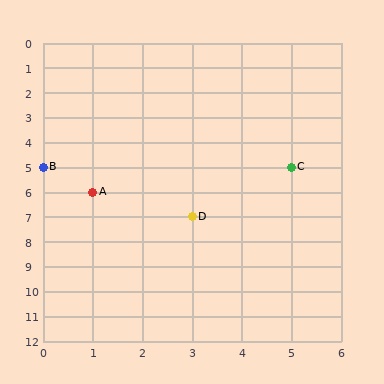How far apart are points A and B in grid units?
Points A and B are 1 column and 1 row apart (about 1.4 grid units diagonally).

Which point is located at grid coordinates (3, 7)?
Point D is at (3, 7).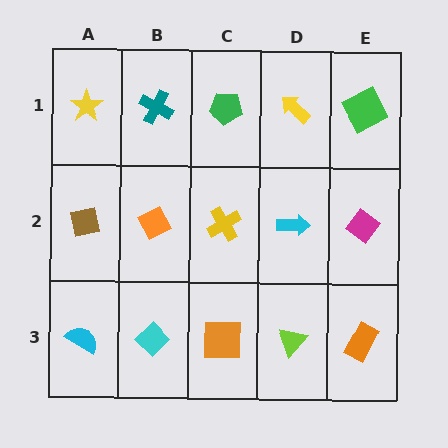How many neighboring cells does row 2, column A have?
3.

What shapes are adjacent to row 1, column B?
An orange diamond (row 2, column B), a yellow star (row 1, column A), a green pentagon (row 1, column C).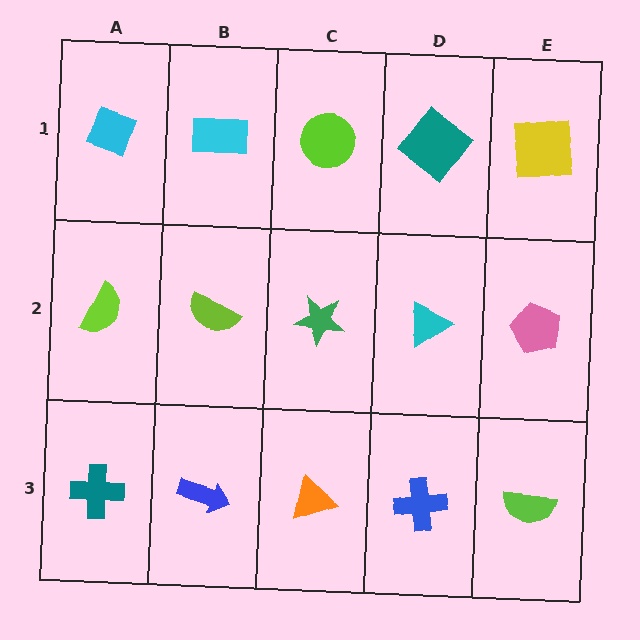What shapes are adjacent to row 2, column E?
A yellow square (row 1, column E), a lime semicircle (row 3, column E), a cyan triangle (row 2, column D).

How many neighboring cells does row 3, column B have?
3.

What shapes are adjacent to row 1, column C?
A green star (row 2, column C), a cyan rectangle (row 1, column B), a teal diamond (row 1, column D).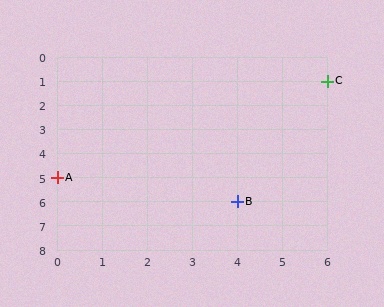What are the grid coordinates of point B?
Point B is at grid coordinates (4, 6).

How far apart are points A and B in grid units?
Points A and B are 4 columns and 1 row apart (about 4.1 grid units diagonally).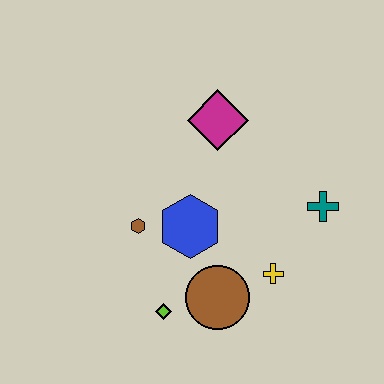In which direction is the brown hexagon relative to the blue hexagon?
The brown hexagon is to the left of the blue hexagon.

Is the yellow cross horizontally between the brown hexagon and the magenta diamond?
No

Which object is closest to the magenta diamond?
The blue hexagon is closest to the magenta diamond.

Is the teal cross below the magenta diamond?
Yes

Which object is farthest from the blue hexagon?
The teal cross is farthest from the blue hexagon.